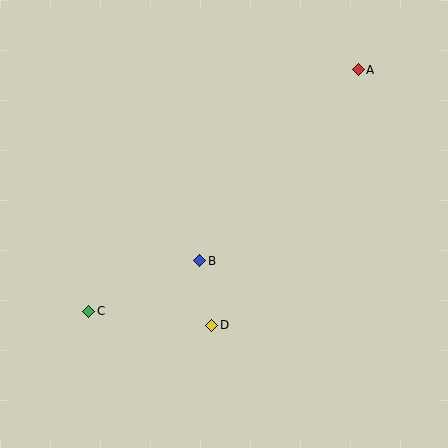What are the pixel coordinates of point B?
Point B is at (200, 261).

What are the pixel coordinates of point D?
Point D is at (212, 325).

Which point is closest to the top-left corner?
Point C is closest to the top-left corner.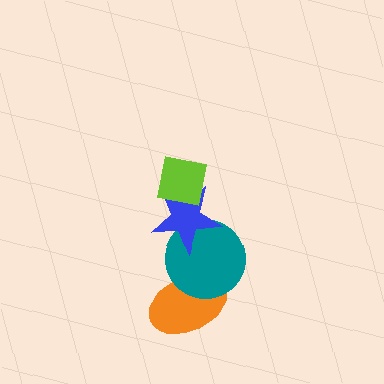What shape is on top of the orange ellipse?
The teal circle is on top of the orange ellipse.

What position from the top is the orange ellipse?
The orange ellipse is 4th from the top.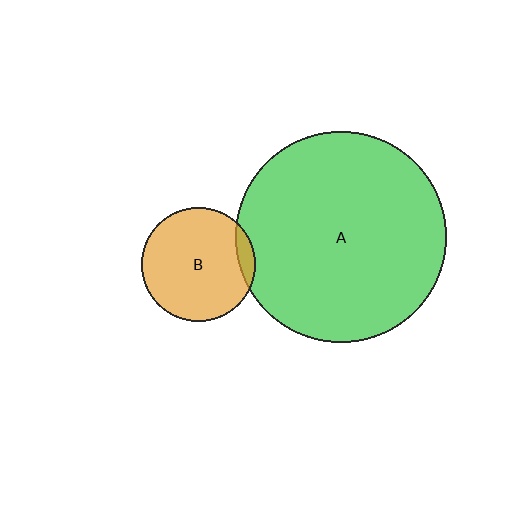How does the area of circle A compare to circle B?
Approximately 3.4 times.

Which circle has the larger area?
Circle A (green).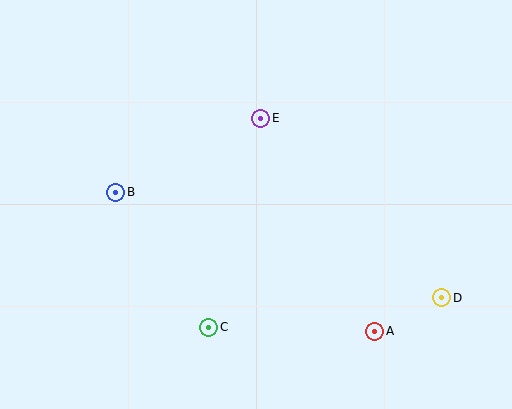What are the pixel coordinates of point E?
Point E is at (261, 118).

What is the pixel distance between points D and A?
The distance between D and A is 75 pixels.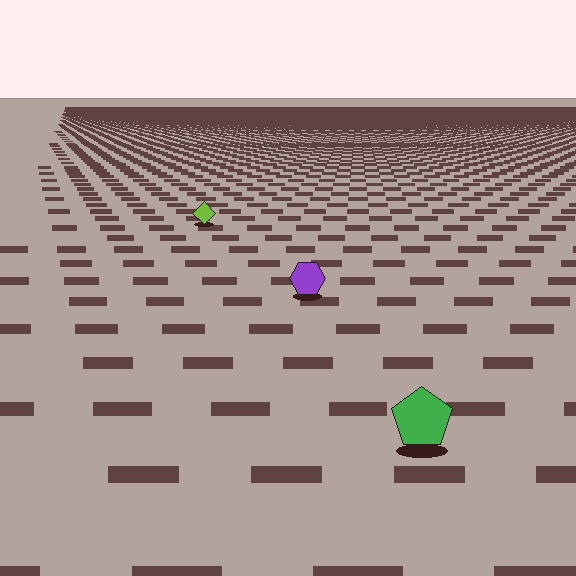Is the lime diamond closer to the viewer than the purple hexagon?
No. The purple hexagon is closer — you can tell from the texture gradient: the ground texture is coarser near it.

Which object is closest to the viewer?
The green pentagon is closest. The texture marks near it are larger and more spread out.